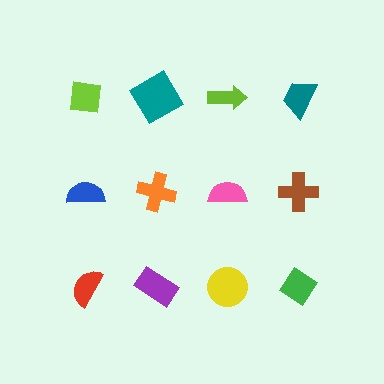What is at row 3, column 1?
A red semicircle.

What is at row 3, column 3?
A yellow circle.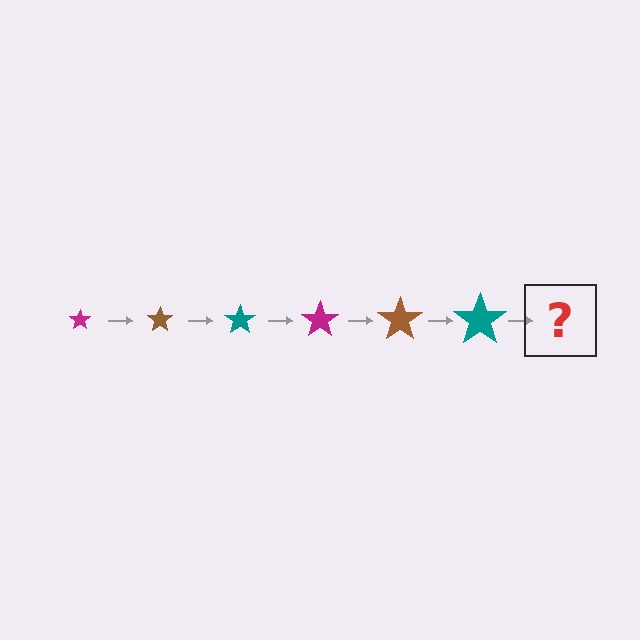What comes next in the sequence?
The next element should be a magenta star, larger than the previous one.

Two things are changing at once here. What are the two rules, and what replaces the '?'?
The two rules are that the star grows larger each step and the color cycles through magenta, brown, and teal. The '?' should be a magenta star, larger than the previous one.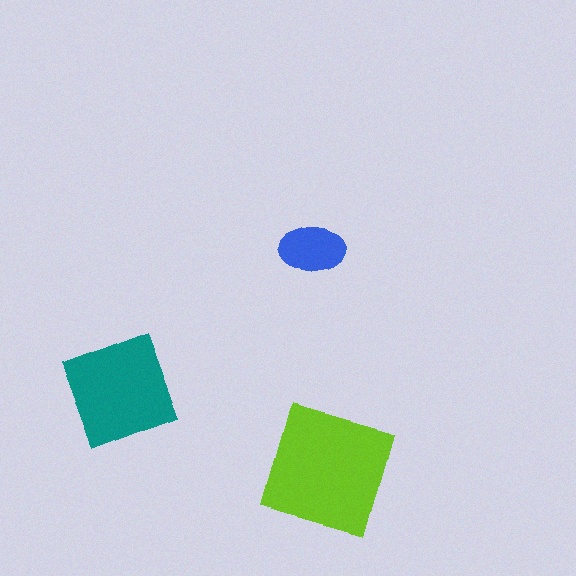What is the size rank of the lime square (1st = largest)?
1st.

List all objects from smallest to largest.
The blue ellipse, the teal diamond, the lime square.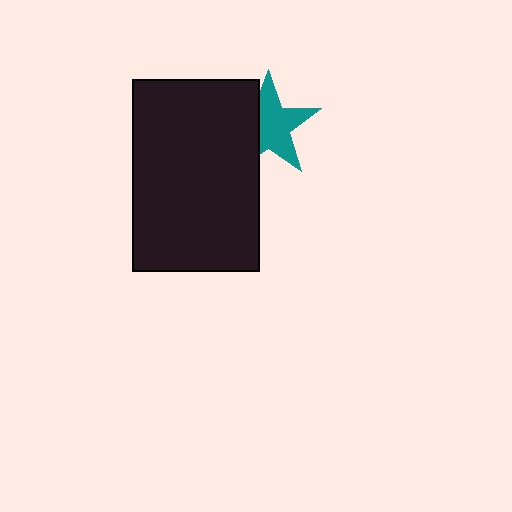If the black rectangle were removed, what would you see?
You would see the complete teal star.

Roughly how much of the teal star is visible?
Most of it is visible (roughly 66%).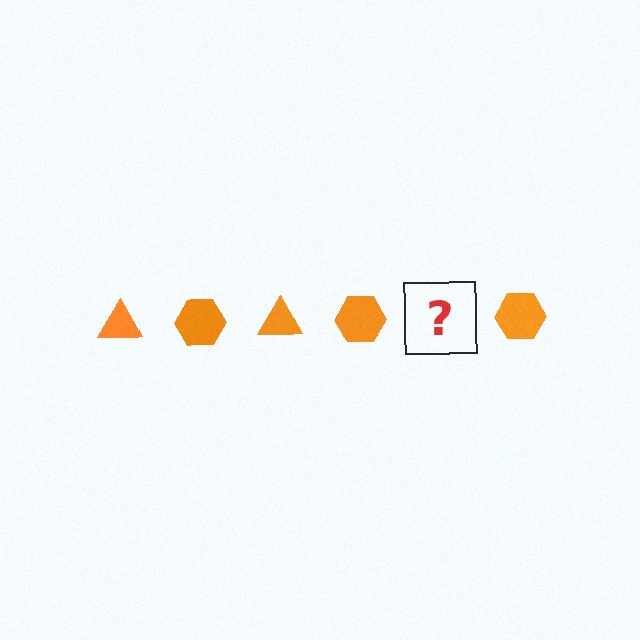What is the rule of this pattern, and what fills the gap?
The rule is that the pattern cycles through triangle, hexagon shapes in orange. The gap should be filled with an orange triangle.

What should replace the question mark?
The question mark should be replaced with an orange triangle.